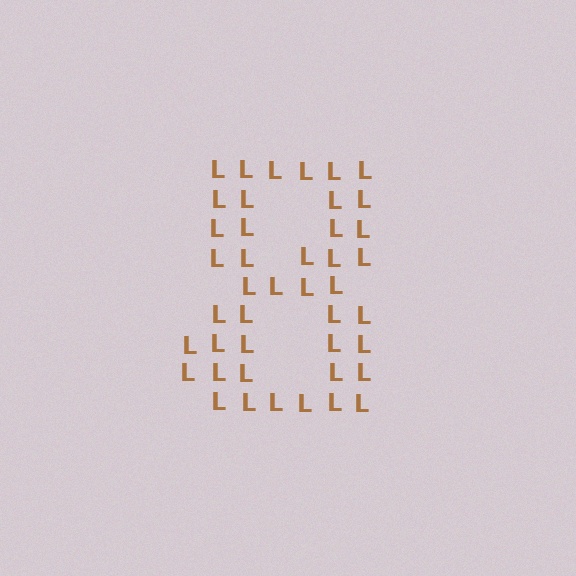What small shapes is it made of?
It is made of small letter L's.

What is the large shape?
The large shape is the digit 8.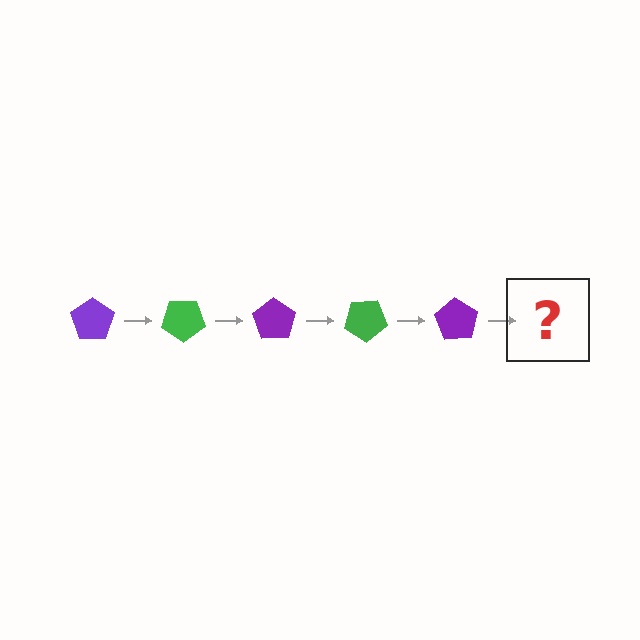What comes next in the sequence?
The next element should be a green pentagon, rotated 175 degrees from the start.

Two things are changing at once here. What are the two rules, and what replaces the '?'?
The two rules are that it rotates 35 degrees each step and the color cycles through purple and green. The '?' should be a green pentagon, rotated 175 degrees from the start.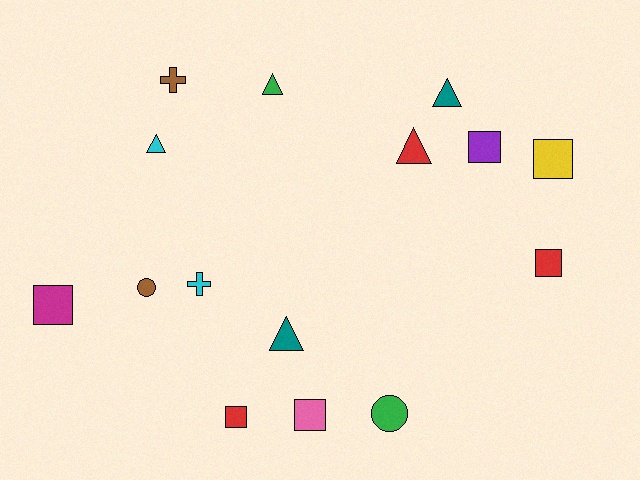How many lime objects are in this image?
There are no lime objects.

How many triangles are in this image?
There are 5 triangles.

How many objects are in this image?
There are 15 objects.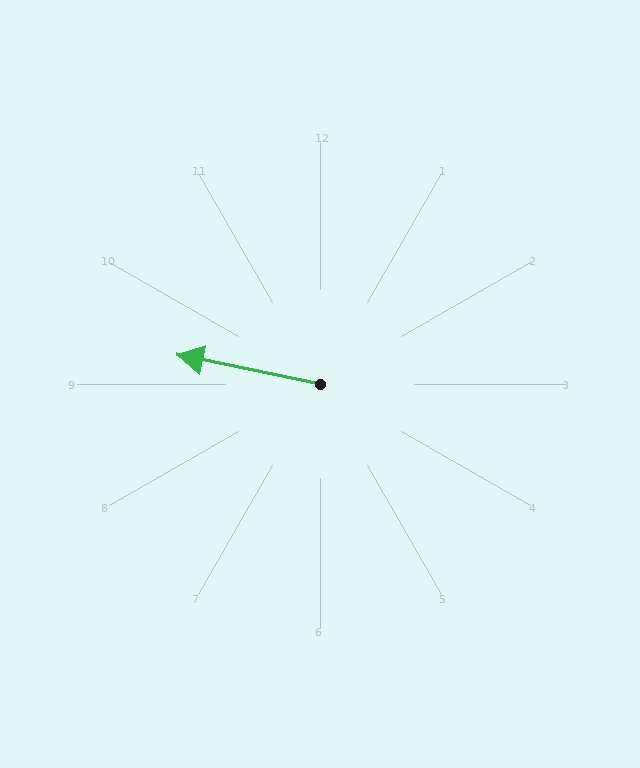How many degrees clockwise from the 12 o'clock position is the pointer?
Approximately 281 degrees.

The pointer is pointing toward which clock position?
Roughly 9 o'clock.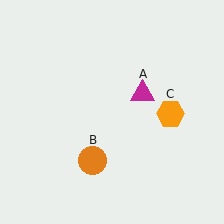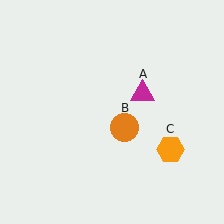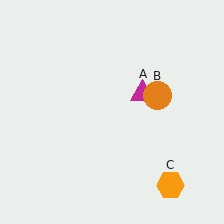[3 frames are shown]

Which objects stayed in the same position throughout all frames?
Magenta triangle (object A) remained stationary.